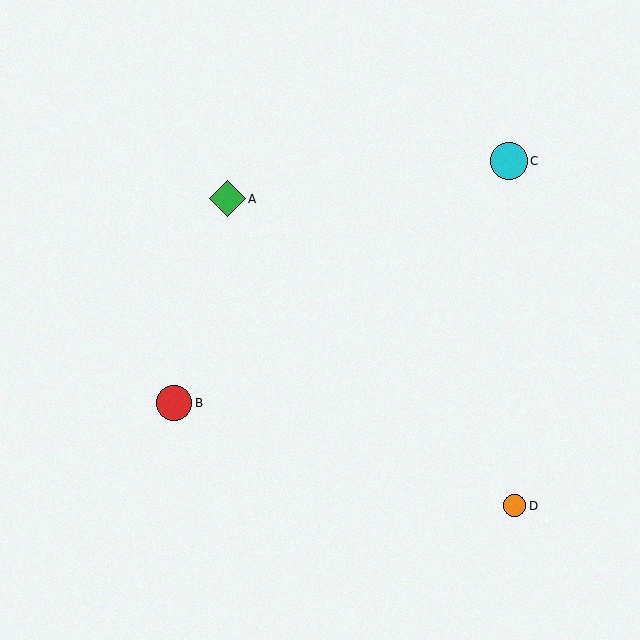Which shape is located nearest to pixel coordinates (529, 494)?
The orange circle (labeled D) at (515, 506) is nearest to that location.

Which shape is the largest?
The cyan circle (labeled C) is the largest.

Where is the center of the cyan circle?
The center of the cyan circle is at (509, 161).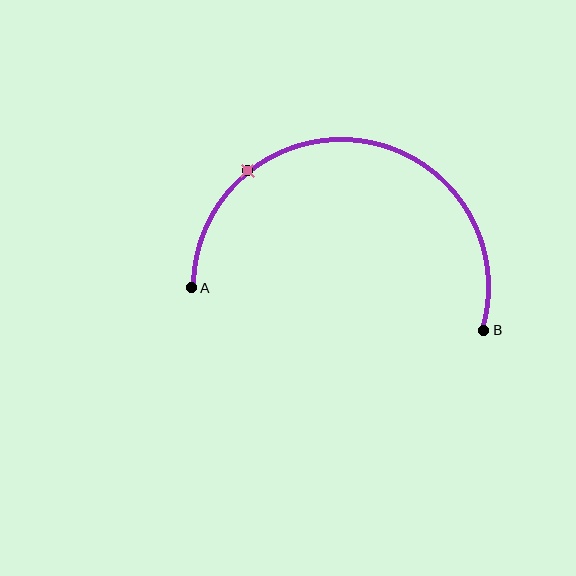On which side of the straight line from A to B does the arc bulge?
The arc bulges above the straight line connecting A and B.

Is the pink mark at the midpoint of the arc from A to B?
No. The pink mark lies on the arc but is closer to endpoint A. The arc midpoint would be at the point on the curve equidistant along the arc from both A and B.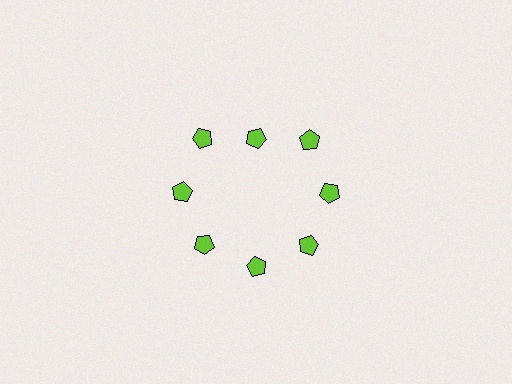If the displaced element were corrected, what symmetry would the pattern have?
It would have 8-fold rotational symmetry — the pattern would map onto itself every 45 degrees.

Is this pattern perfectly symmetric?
No. The 8 lime pentagons are arranged in a ring, but one element near the 12 o'clock position is pulled inward toward the center, breaking the 8-fold rotational symmetry.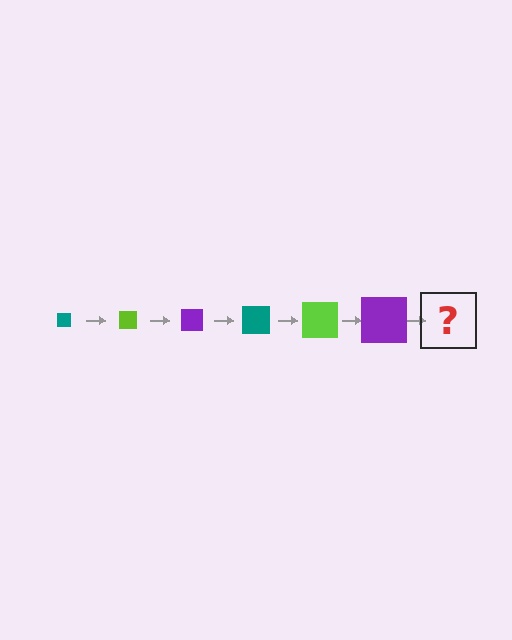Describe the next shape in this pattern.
It should be a teal square, larger than the previous one.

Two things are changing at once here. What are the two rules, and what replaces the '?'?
The two rules are that the square grows larger each step and the color cycles through teal, lime, and purple. The '?' should be a teal square, larger than the previous one.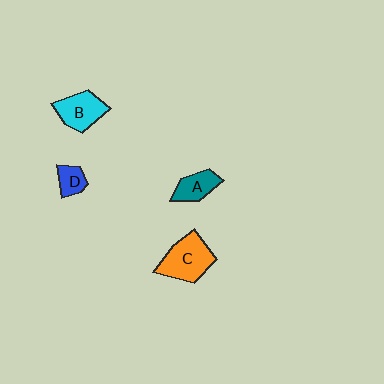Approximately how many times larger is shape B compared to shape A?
Approximately 1.3 times.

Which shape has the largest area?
Shape C (orange).